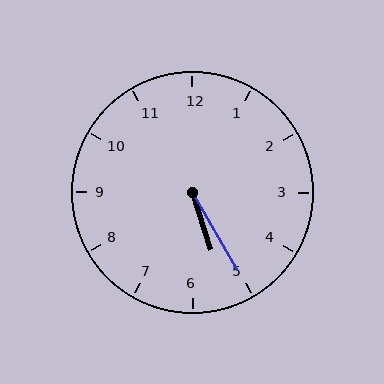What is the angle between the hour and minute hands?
Approximately 12 degrees.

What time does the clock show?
5:25.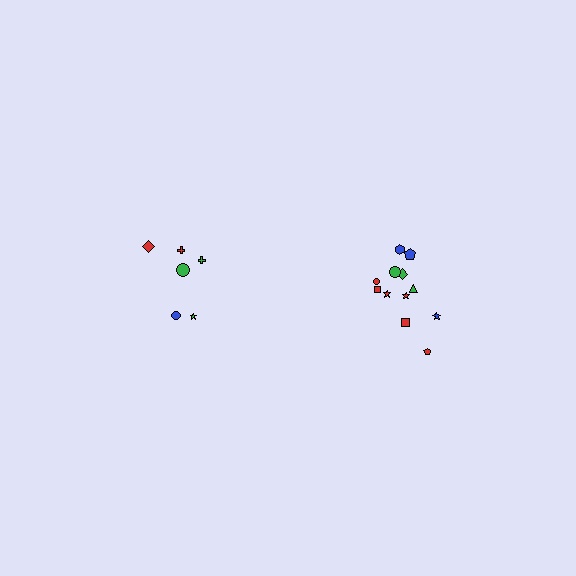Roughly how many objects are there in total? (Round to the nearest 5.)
Roughly 20 objects in total.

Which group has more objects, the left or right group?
The right group.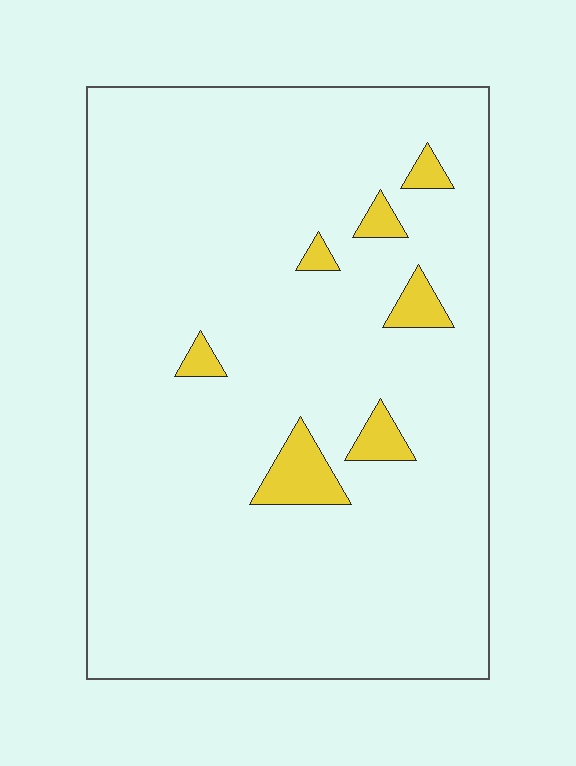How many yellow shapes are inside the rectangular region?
7.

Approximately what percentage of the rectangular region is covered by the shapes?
Approximately 5%.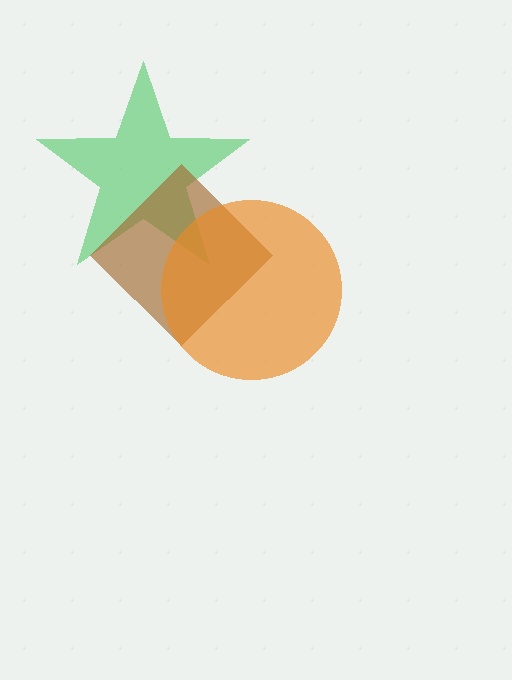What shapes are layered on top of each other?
The layered shapes are: a green star, a brown diamond, an orange circle.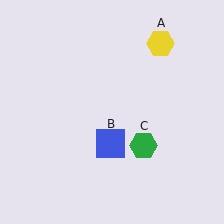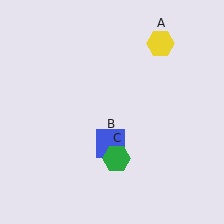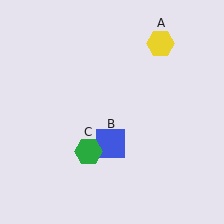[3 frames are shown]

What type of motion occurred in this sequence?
The green hexagon (object C) rotated clockwise around the center of the scene.